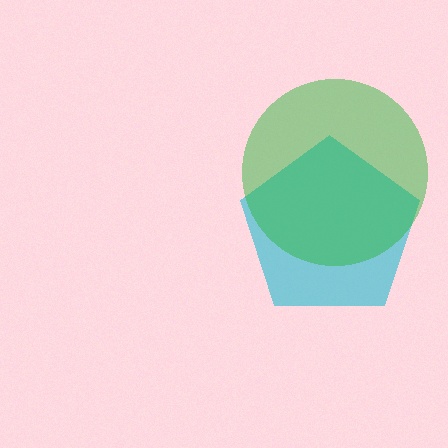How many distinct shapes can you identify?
There are 2 distinct shapes: a cyan pentagon, a green circle.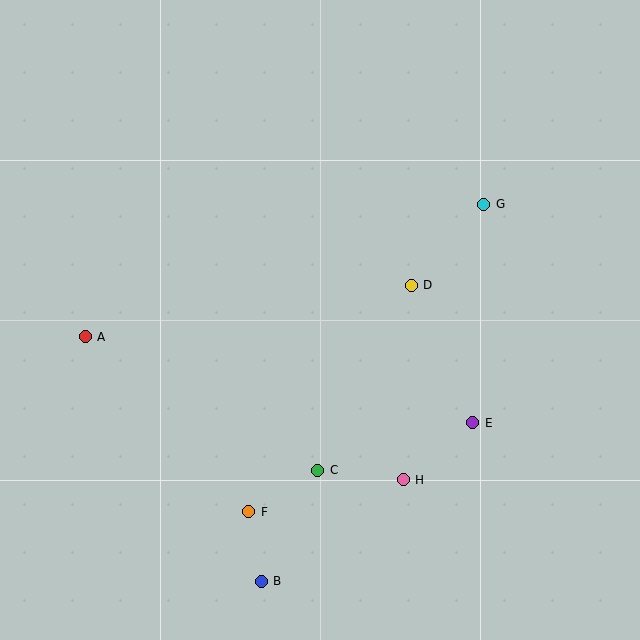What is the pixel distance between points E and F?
The distance between E and F is 241 pixels.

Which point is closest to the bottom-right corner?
Point E is closest to the bottom-right corner.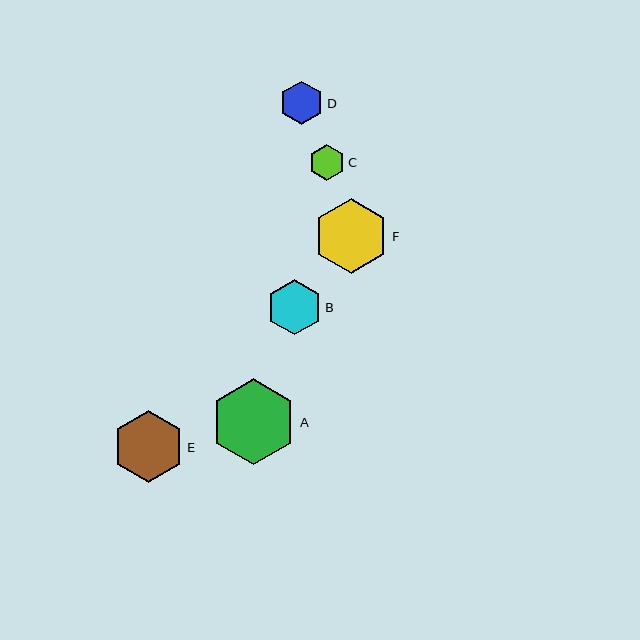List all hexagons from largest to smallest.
From largest to smallest: A, F, E, B, D, C.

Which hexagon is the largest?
Hexagon A is the largest with a size of approximately 86 pixels.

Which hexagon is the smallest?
Hexagon C is the smallest with a size of approximately 36 pixels.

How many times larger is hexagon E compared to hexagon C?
Hexagon E is approximately 2.0 times the size of hexagon C.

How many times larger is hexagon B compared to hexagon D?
Hexagon B is approximately 1.3 times the size of hexagon D.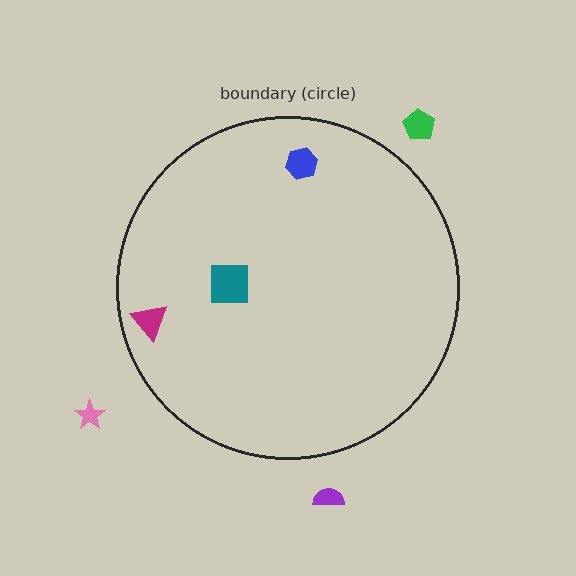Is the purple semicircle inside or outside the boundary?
Outside.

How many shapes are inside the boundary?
3 inside, 3 outside.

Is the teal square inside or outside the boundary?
Inside.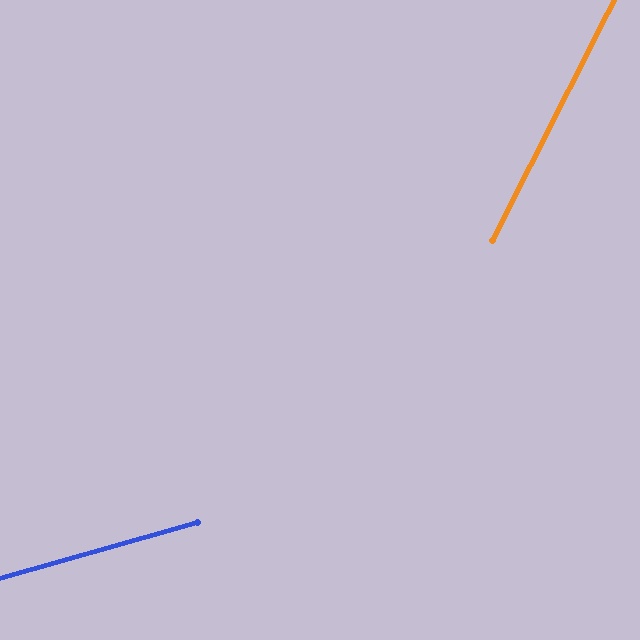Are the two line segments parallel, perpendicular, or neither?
Neither parallel nor perpendicular — they differ by about 47°.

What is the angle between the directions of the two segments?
Approximately 47 degrees.